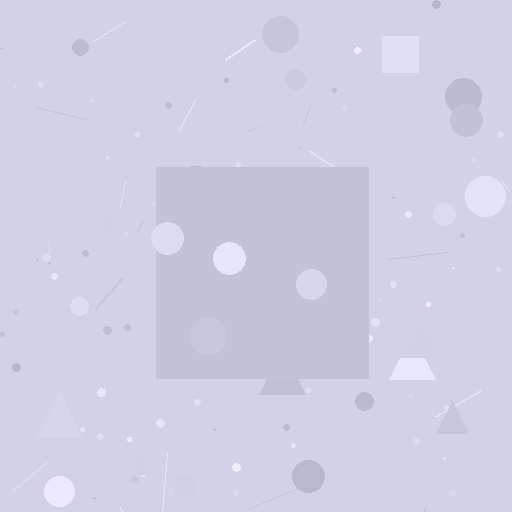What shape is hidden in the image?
A square is hidden in the image.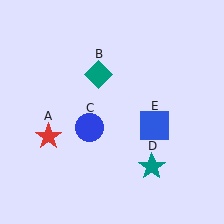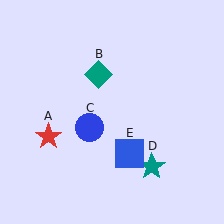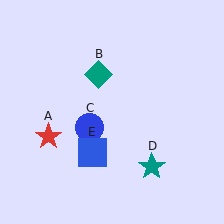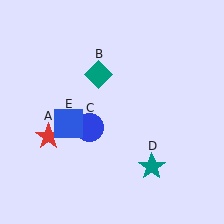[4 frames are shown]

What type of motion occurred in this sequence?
The blue square (object E) rotated clockwise around the center of the scene.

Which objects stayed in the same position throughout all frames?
Red star (object A) and teal diamond (object B) and blue circle (object C) and teal star (object D) remained stationary.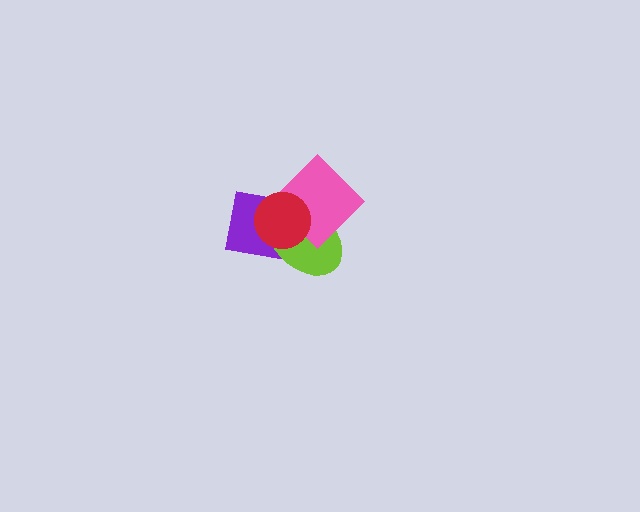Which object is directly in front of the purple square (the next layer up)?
The lime ellipse is directly in front of the purple square.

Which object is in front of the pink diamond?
The red circle is in front of the pink diamond.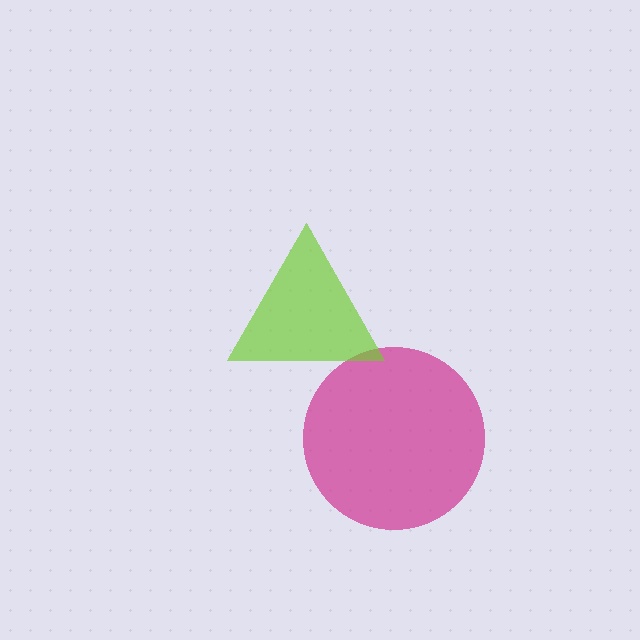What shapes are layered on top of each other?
The layered shapes are: a magenta circle, a lime triangle.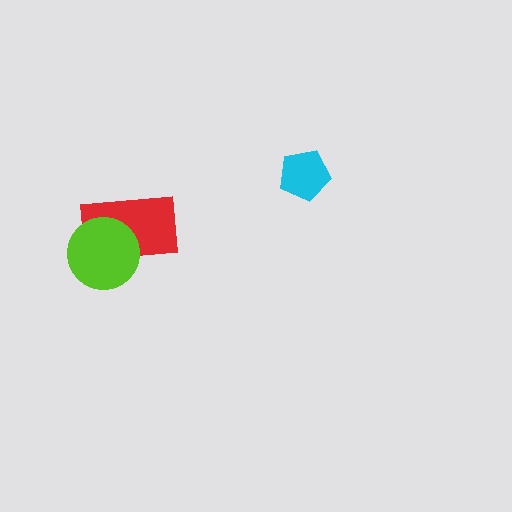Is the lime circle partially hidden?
No, no other shape covers it.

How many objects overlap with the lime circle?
1 object overlaps with the lime circle.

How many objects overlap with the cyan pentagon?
0 objects overlap with the cyan pentagon.